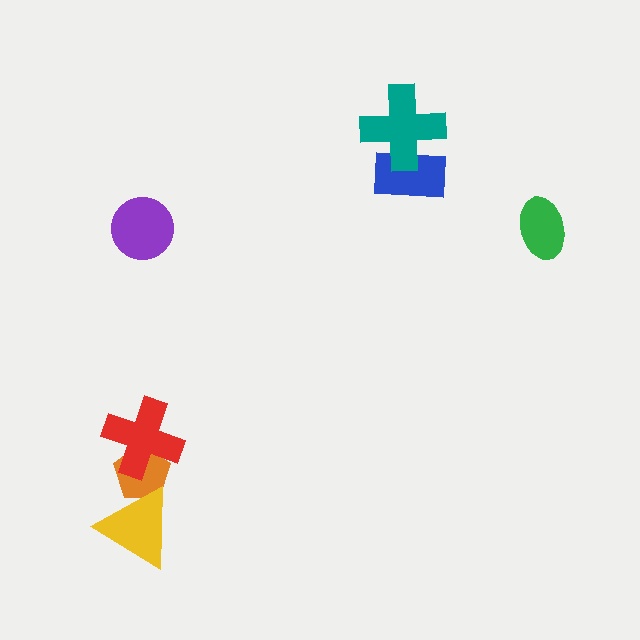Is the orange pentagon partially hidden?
Yes, it is partially covered by another shape.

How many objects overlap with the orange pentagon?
2 objects overlap with the orange pentagon.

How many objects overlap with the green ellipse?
0 objects overlap with the green ellipse.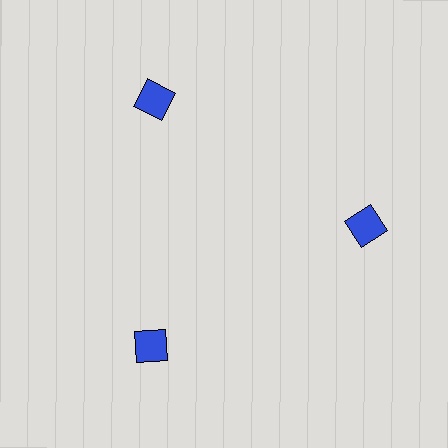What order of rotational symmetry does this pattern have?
This pattern has 3-fold rotational symmetry.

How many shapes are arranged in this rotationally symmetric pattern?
There are 3 shapes, arranged in 3 groups of 1.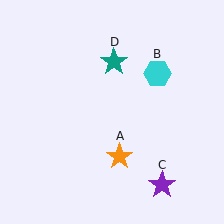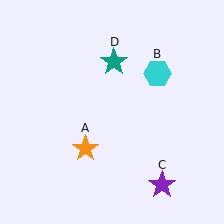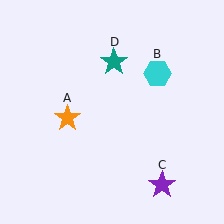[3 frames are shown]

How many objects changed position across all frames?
1 object changed position: orange star (object A).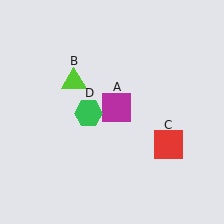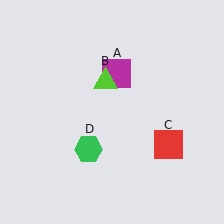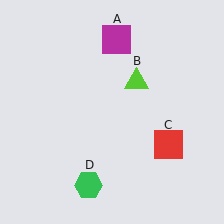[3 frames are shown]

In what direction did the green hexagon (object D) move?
The green hexagon (object D) moved down.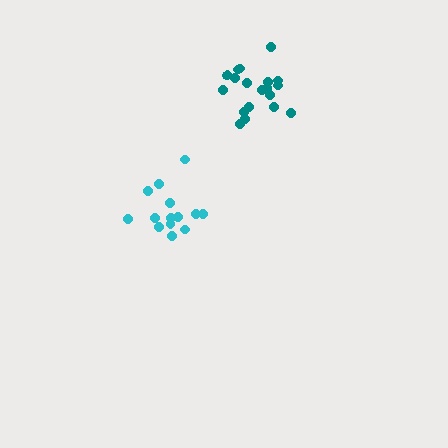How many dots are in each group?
Group 1: 20 dots, Group 2: 14 dots (34 total).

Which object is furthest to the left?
The cyan cluster is leftmost.